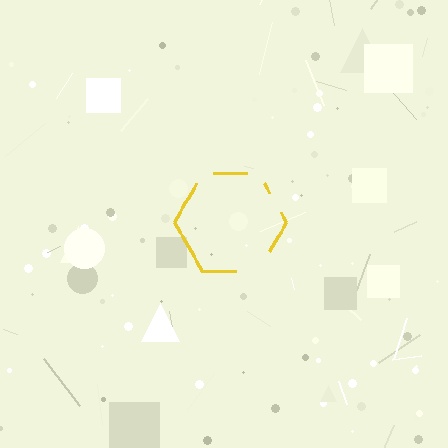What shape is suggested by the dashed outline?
The dashed outline suggests a hexagon.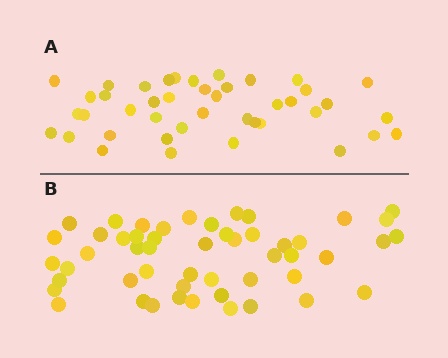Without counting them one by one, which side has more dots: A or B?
Region B (the bottom region) has more dots.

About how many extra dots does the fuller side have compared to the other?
Region B has roughly 8 or so more dots than region A.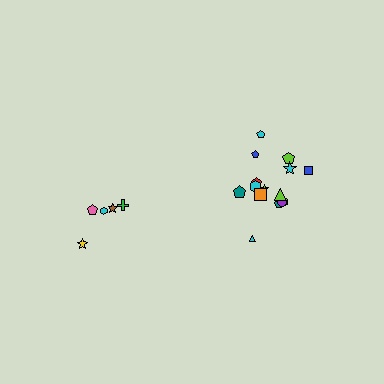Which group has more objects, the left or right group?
The right group.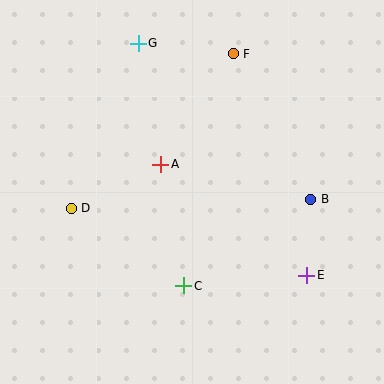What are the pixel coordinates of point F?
Point F is at (233, 54).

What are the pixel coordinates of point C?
Point C is at (184, 286).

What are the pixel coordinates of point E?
Point E is at (307, 275).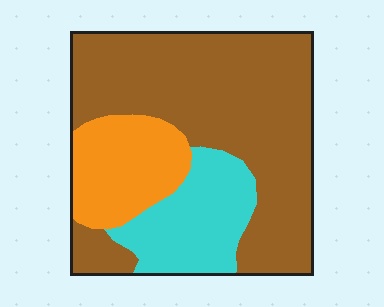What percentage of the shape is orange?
Orange covers about 20% of the shape.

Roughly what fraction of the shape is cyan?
Cyan covers roughly 20% of the shape.